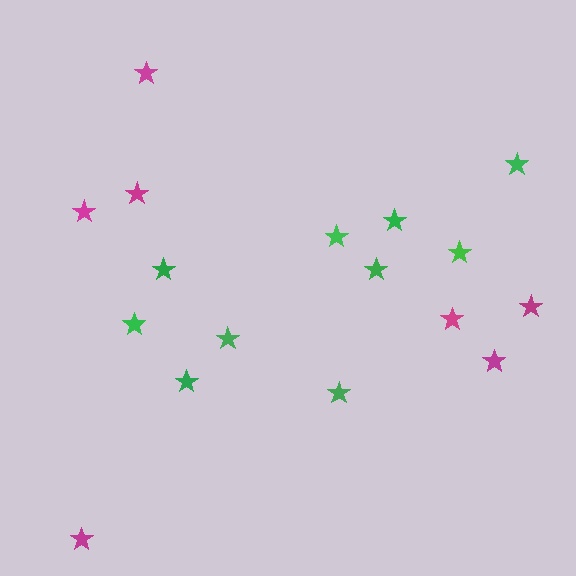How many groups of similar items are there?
There are 2 groups: one group of magenta stars (7) and one group of green stars (10).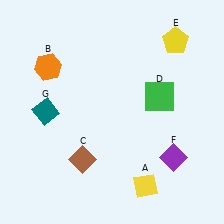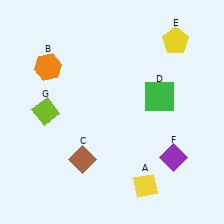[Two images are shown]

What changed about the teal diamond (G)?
In Image 1, G is teal. In Image 2, it changed to lime.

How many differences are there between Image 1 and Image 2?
There is 1 difference between the two images.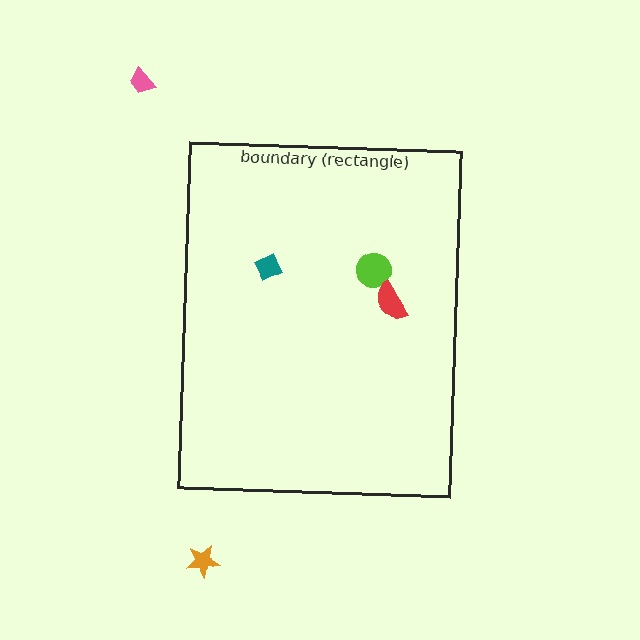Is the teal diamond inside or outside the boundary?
Inside.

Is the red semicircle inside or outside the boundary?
Inside.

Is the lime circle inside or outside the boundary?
Inside.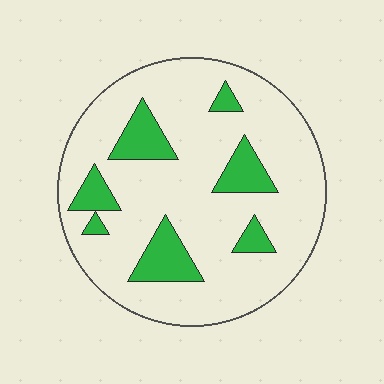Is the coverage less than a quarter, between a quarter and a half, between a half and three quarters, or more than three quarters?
Less than a quarter.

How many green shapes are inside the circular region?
7.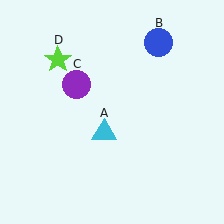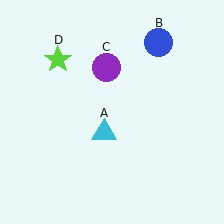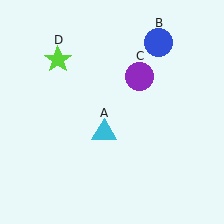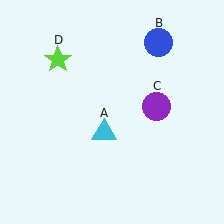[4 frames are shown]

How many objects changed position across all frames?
1 object changed position: purple circle (object C).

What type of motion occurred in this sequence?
The purple circle (object C) rotated clockwise around the center of the scene.